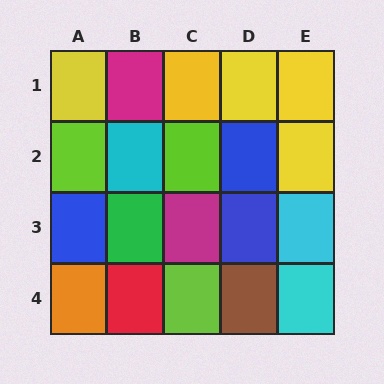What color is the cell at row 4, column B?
Red.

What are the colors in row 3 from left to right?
Blue, green, magenta, blue, cyan.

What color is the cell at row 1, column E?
Yellow.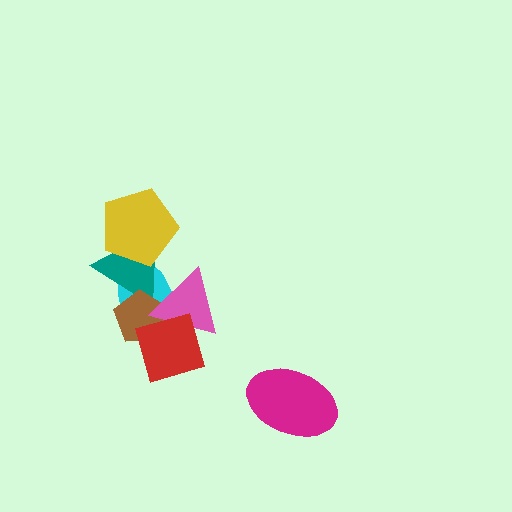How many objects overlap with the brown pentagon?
4 objects overlap with the brown pentagon.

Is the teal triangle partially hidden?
Yes, it is partially covered by another shape.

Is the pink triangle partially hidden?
Yes, it is partially covered by another shape.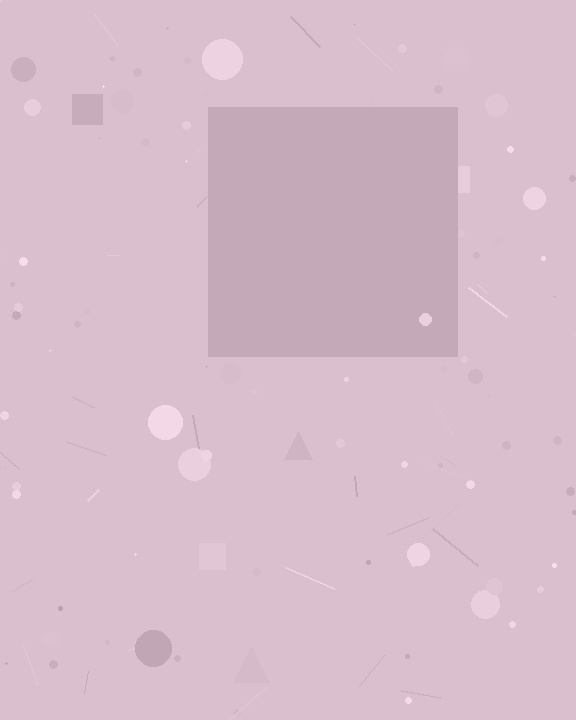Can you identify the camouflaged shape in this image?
The camouflaged shape is a square.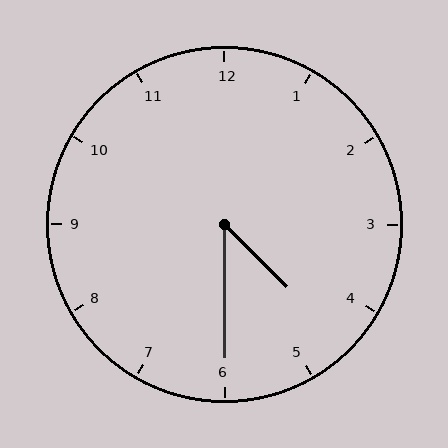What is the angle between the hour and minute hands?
Approximately 45 degrees.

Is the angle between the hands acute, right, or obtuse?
It is acute.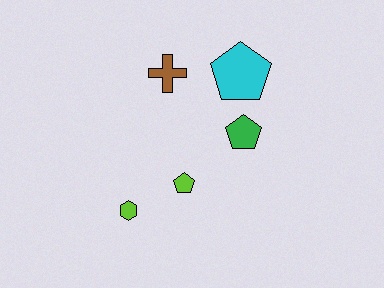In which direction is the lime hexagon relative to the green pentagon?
The lime hexagon is to the left of the green pentagon.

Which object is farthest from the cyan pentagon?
The lime hexagon is farthest from the cyan pentagon.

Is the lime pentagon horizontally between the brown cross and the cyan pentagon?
Yes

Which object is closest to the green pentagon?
The cyan pentagon is closest to the green pentagon.